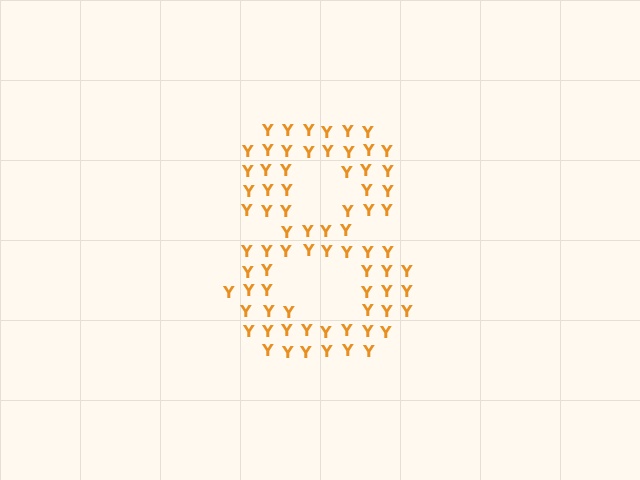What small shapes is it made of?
It is made of small letter Y's.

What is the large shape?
The large shape is the digit 8.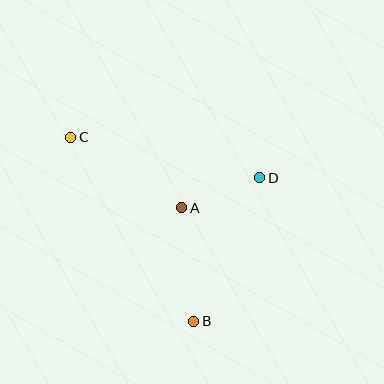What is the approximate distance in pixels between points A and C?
The distance between A and C is approximately 131 pixels.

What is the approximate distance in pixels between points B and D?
The distance between B and D is approximately 158 pixels.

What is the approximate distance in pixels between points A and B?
The distance between A and B is approximately 115 pixels.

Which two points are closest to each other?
Points A and D are closest to each other.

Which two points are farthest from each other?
Points B and C are farthest from each other.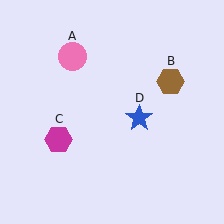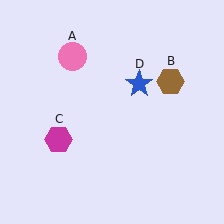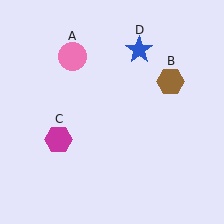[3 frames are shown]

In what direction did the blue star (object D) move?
The blue star (object D) moved up.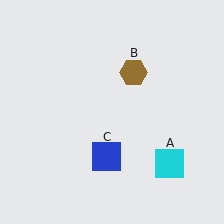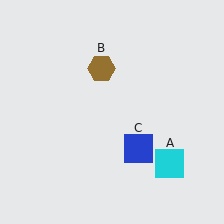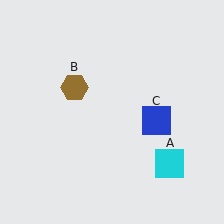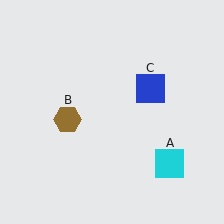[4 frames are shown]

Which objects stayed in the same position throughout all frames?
Cyan square (object A) remained stationary.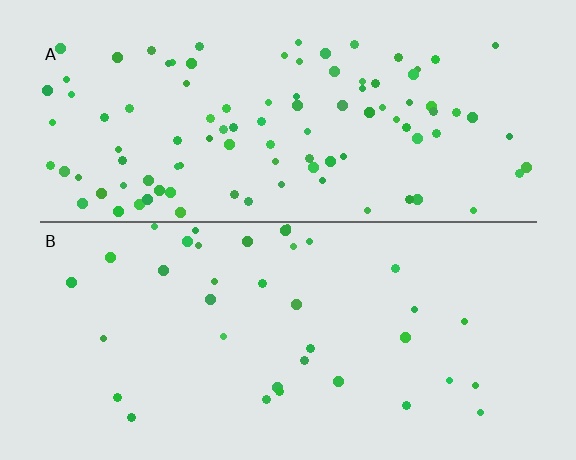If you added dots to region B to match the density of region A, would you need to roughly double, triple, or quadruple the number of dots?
Approximately triple.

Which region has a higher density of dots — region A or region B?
A (the top).